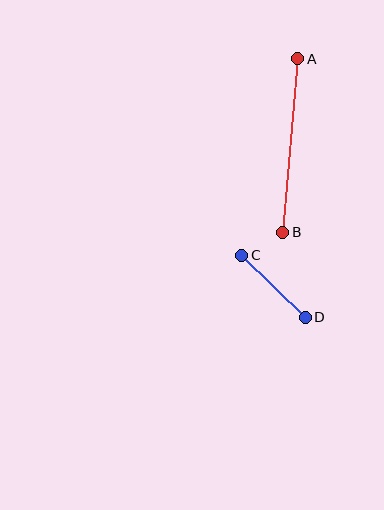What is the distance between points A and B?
The distance is approximately 174 pixels.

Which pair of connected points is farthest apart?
Points A and B are farthest apart.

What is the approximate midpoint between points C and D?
The midpoint is at approximately (274, 286) pixels.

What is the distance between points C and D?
The distance is approximately 89 pixels.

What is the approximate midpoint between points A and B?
The midpoint is at approximately (290, 146) pixels.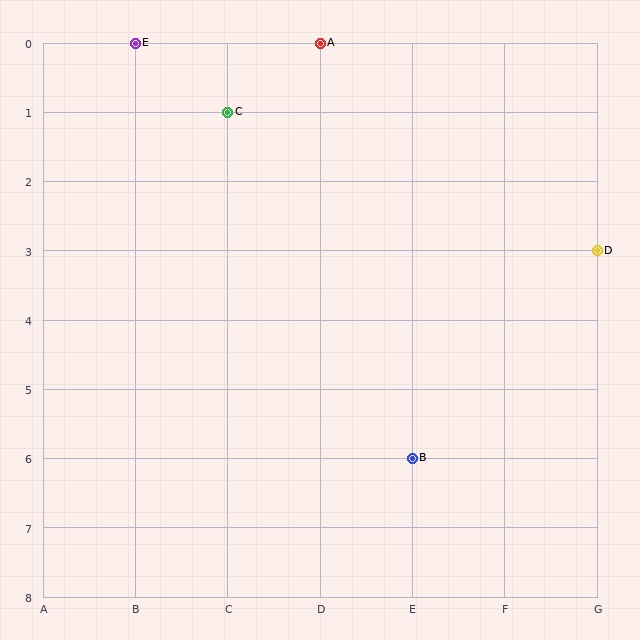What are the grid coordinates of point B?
Point B is at grid coordinates (E, 6).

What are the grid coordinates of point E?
Point E is at grid coordinates (B, 0).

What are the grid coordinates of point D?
Point D is at grid coordinates (G, 3).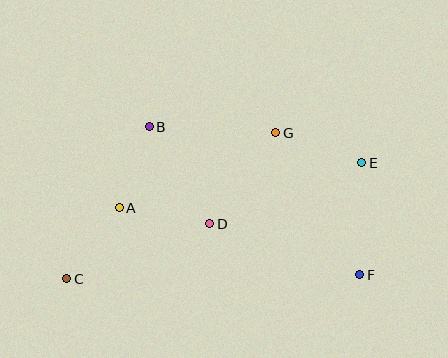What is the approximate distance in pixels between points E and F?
The distance between E and F is approximately 112 pixels.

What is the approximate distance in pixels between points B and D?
The distance between B and D is approximately 114 pixels.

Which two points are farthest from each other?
Points C and E are farthest from each other.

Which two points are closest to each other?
Points A and B are closest to each other.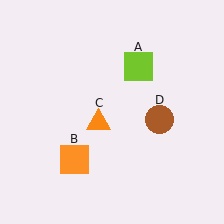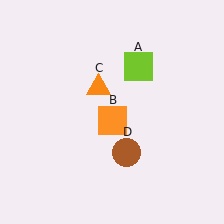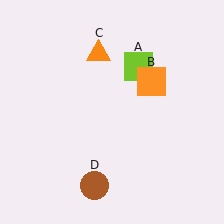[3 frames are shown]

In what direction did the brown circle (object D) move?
The brown circle (object D) moved down and to the left.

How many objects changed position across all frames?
3 objects changed position: orange square (object B), orange triangle (object C), brown circle (object D).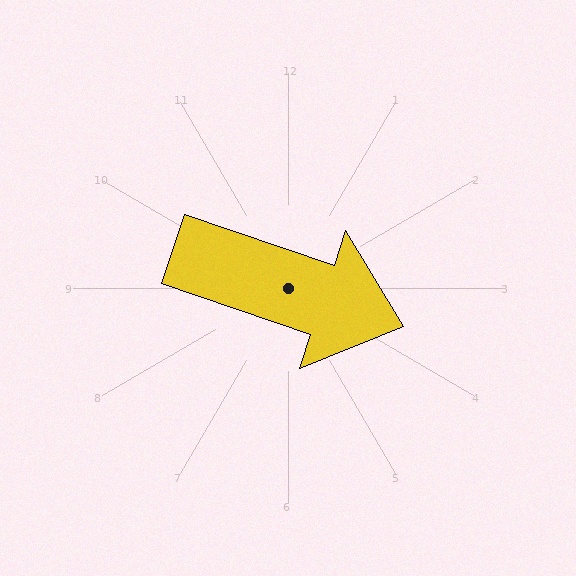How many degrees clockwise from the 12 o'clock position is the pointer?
Approximately 109 degrees.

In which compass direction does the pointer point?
East.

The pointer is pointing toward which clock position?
Roughly 4 o'clock.